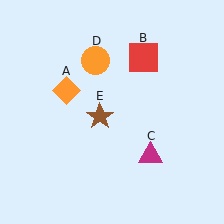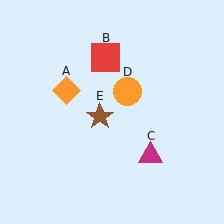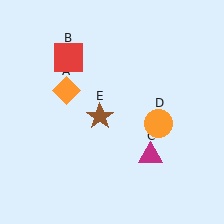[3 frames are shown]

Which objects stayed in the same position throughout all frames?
Orange diamond (object A) and magenta triangle (object C) and brown star (object E) remained stationary.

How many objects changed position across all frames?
2 objects changed position: red square (object B), orange circle (object D).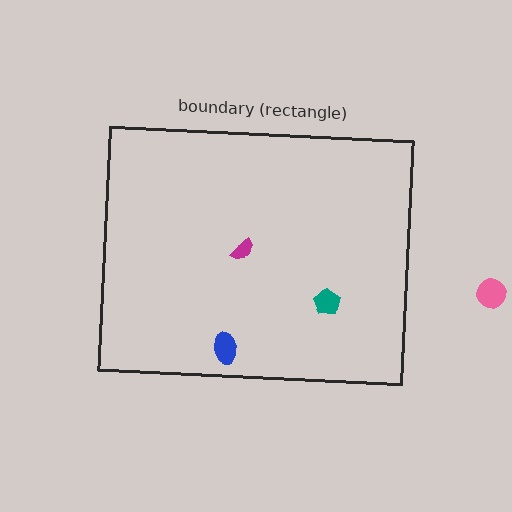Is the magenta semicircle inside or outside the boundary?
Inside.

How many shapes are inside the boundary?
3 inside, 1 outside.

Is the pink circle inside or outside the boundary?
Outside.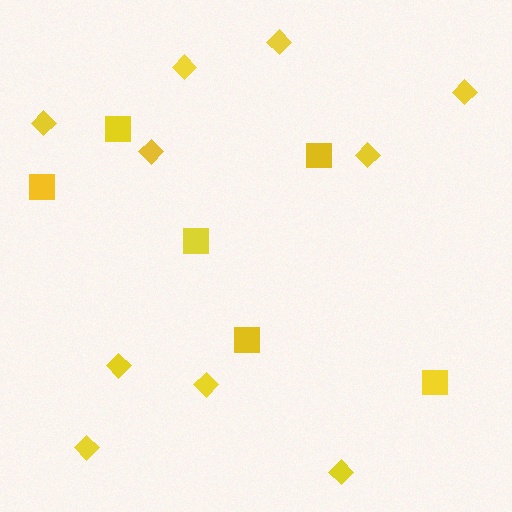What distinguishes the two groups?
There are 2 groups: one group of diamonds (10) and one group of squares (6).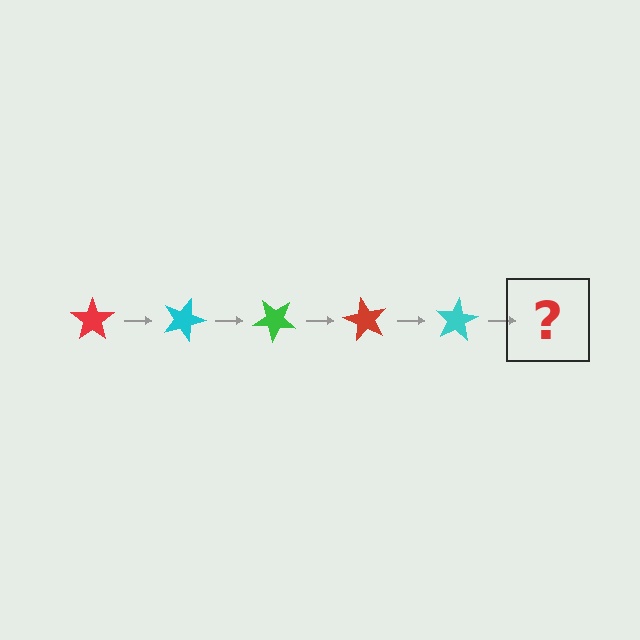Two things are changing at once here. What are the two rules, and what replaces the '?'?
The two rules are that it rotates 20 degrees each step and the color cycles through red, cyan, and green. The '?' should be a green star, rotated 100 degrees from the start.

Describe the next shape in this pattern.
It should be a green star, rotated 100 degrees from the start.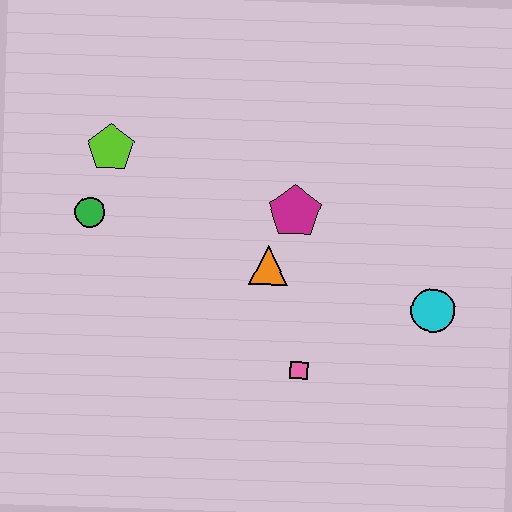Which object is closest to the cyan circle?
The pink square is closest to the cyan circle.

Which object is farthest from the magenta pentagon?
The green circle is farthest from the magenta pentagon.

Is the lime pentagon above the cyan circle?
Yes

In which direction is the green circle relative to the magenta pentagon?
The green circle is to the left of the magenta pentagon.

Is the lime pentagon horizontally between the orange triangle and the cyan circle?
No